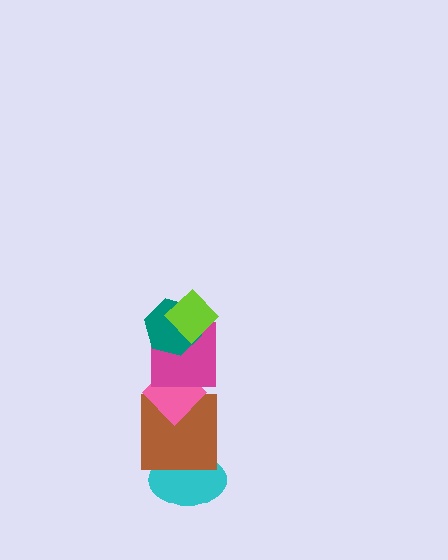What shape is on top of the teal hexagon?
The lime diamond is on top of the teal hexagon.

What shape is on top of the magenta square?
The teal hexagon is on top of the magenta square.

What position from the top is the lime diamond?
The lime diamond is 1st from the top.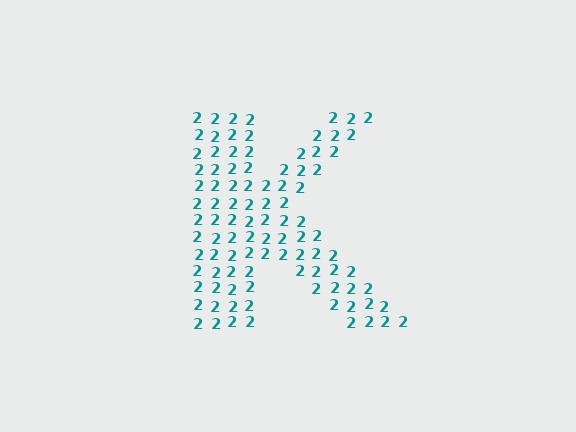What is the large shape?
The large shape is the letter K.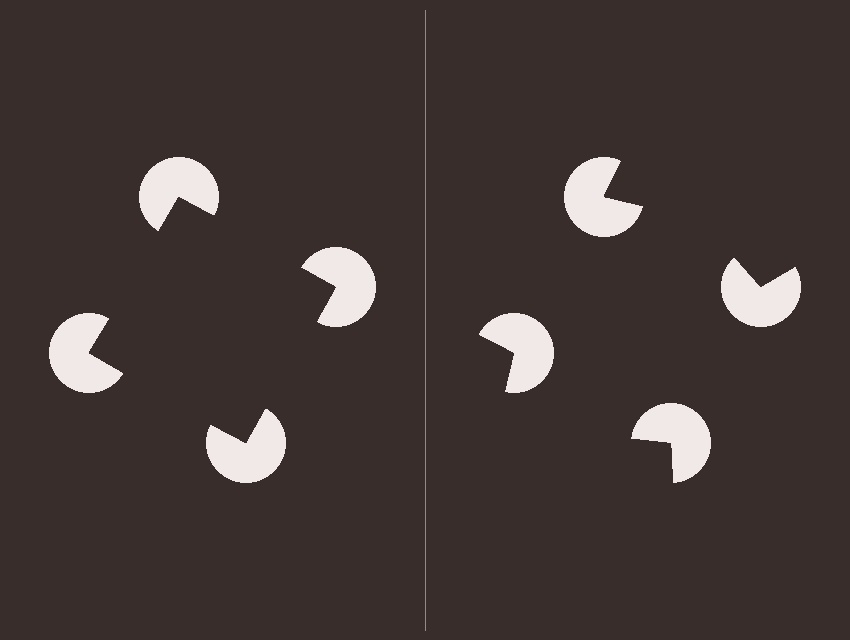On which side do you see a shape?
An illusory square appears on the left side. On the right side the wedge cuts are rotated, so no coherent shape forms.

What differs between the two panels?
The pac-man discs are positioned identically on both sides; only the wedge orientations differ. On the left they align to a square; on the right they are misaligned.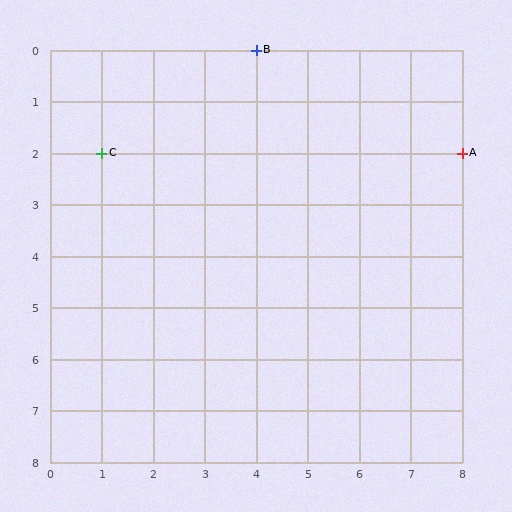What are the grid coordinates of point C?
Point C is at grid coordinates (1, 2).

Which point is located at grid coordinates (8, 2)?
Point A is at (8, 2).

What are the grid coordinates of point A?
Point A is at grid coordinates (8, 2).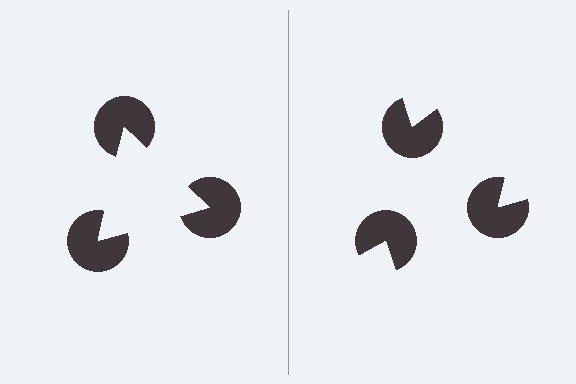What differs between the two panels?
The pac-man discs are positioned identically on both sides; only the wedge orientations differ. On the left they align to a triangle; on the right they are misaligned.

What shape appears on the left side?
An illusory triangle.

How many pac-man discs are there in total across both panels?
6 — 3 on each side.